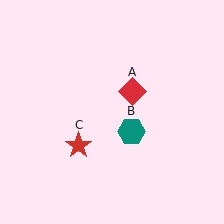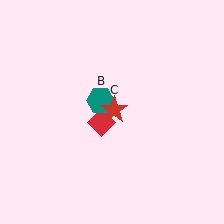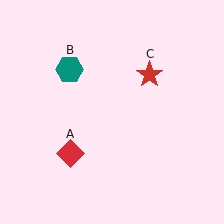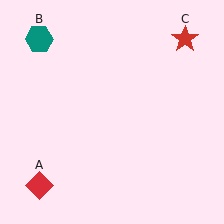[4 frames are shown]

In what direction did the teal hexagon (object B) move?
The teal hexagon (object B) moved up and to the left.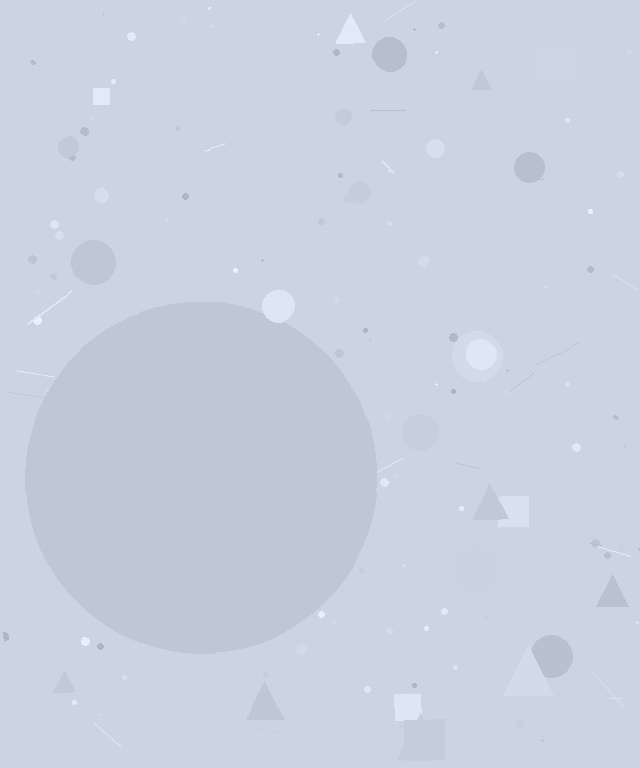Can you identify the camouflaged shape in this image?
The camouflaged shape is a circle.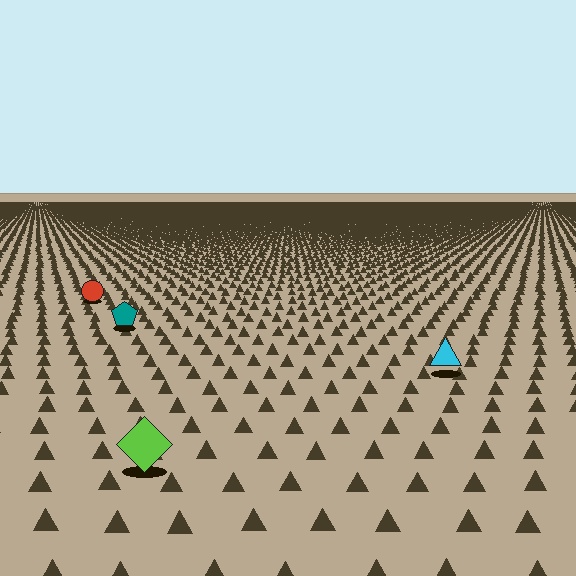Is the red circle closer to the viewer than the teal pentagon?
No. The teal pentagon is closer — you can tell from the texture gradient: the ground texture is coarser near it.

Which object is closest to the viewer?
The lime diamond is closest. The texture marks near it are larger and more spread out.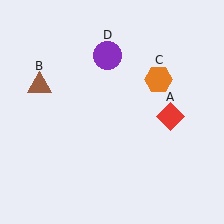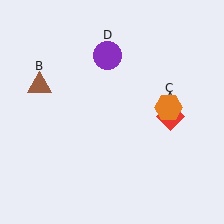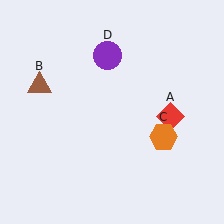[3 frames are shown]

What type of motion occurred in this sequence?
The orange hexagon (object C) rotated clockwise around the center of the scene.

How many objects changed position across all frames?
1 object changed position: orange hexagon (object C).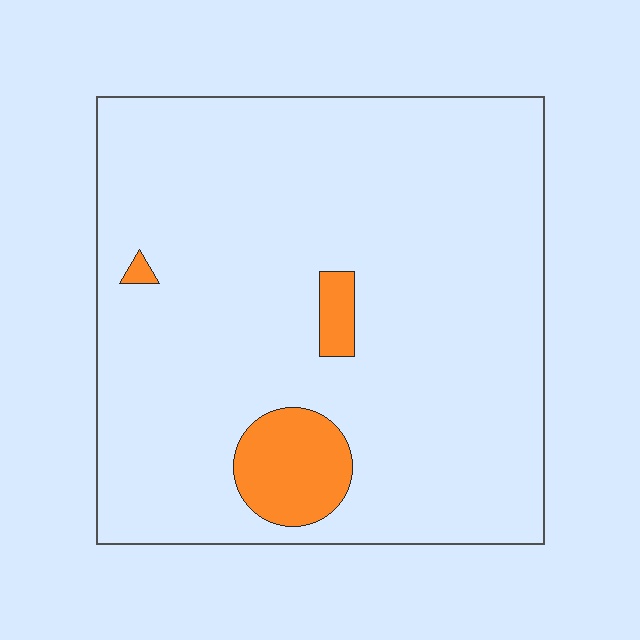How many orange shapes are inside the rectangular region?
3.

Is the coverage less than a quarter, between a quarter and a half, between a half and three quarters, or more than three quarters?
Less than a quarter.